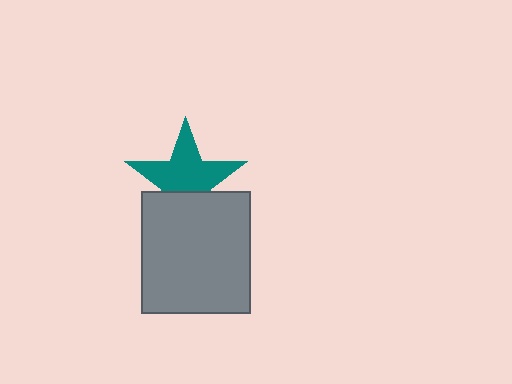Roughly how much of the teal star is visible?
Most of it is visible (roughly 66%).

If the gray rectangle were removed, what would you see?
You would see the complete teal star.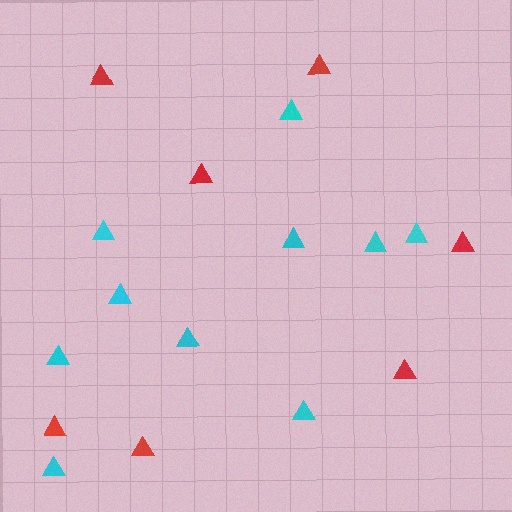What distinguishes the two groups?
There are 2 groups: one group of cyan triangles (10) and one group of red triangles (7).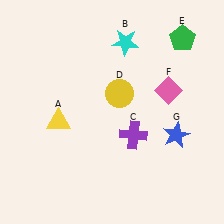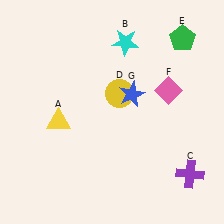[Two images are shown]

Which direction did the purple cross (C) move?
The purple cross (C) moved right.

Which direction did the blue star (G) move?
The blue star (G) moved left.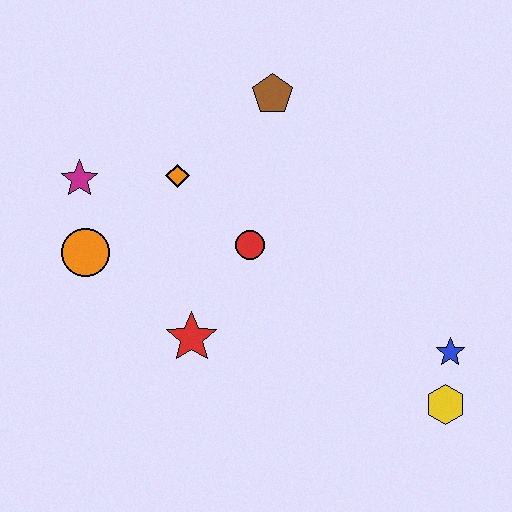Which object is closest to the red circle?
The orange diamond is closest to the red circle.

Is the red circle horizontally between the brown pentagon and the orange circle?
Yes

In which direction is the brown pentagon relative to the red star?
The brown pentagon is above the red star.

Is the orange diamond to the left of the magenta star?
No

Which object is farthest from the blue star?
The magenta star is farthest from the blue star.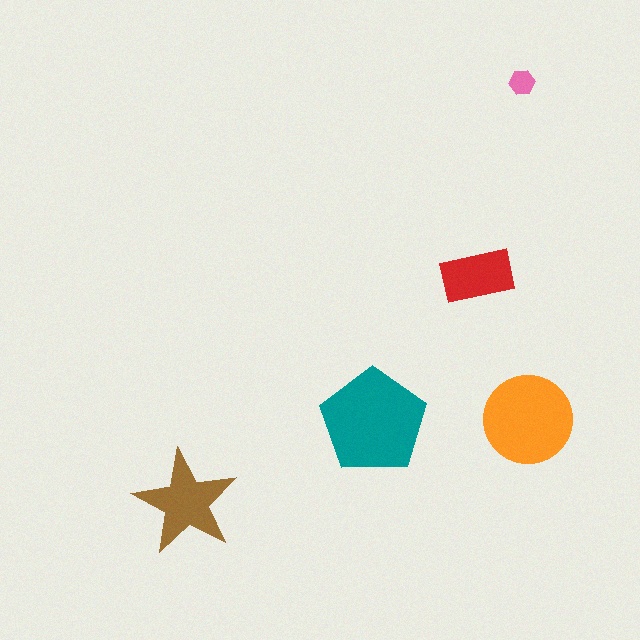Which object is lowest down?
The brown star is bottommost.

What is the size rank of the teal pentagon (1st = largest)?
1st.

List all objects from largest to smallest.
The teal pentagon, the orange circle, the brown star, the red rectangle, the pink hexagon.